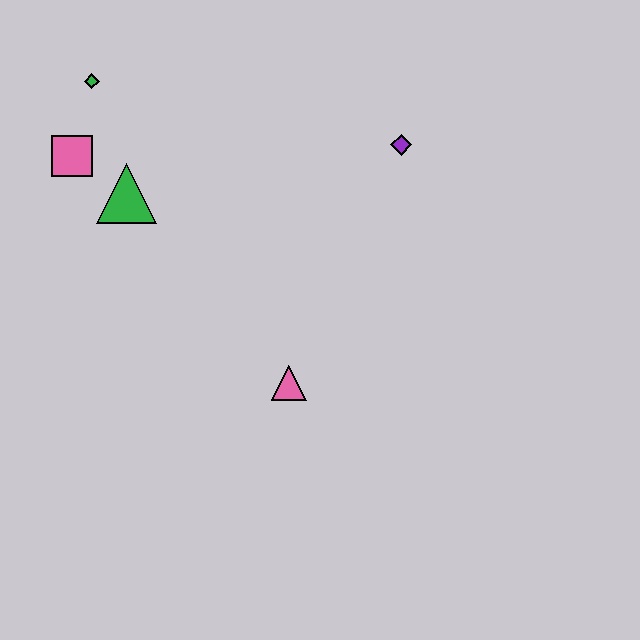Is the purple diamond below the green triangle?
No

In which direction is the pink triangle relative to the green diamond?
The pink triangle is below the green diamond.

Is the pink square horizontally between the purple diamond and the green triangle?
No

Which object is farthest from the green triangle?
The purple diamond is farthest from the green triangle.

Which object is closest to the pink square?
The green triangle is closest to the pink square.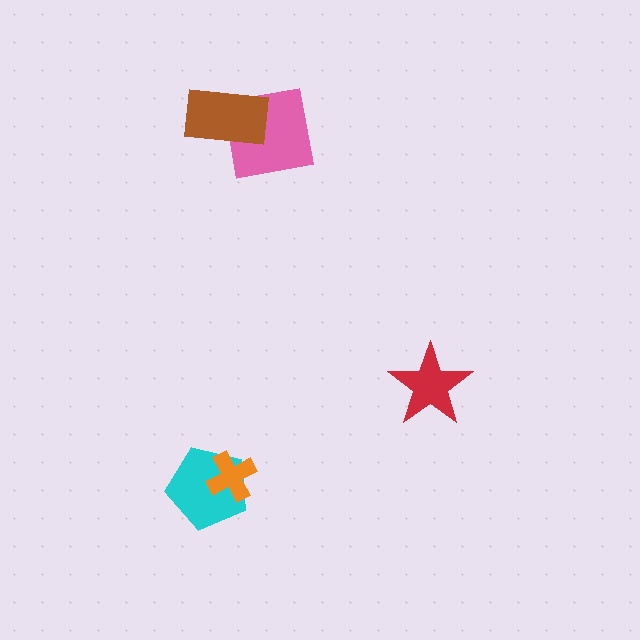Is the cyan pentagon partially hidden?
Yes, it is partially covered by another shape.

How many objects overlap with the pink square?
1 object overlaps with the pink square.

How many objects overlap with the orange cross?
1 object overlaps with the orange cross.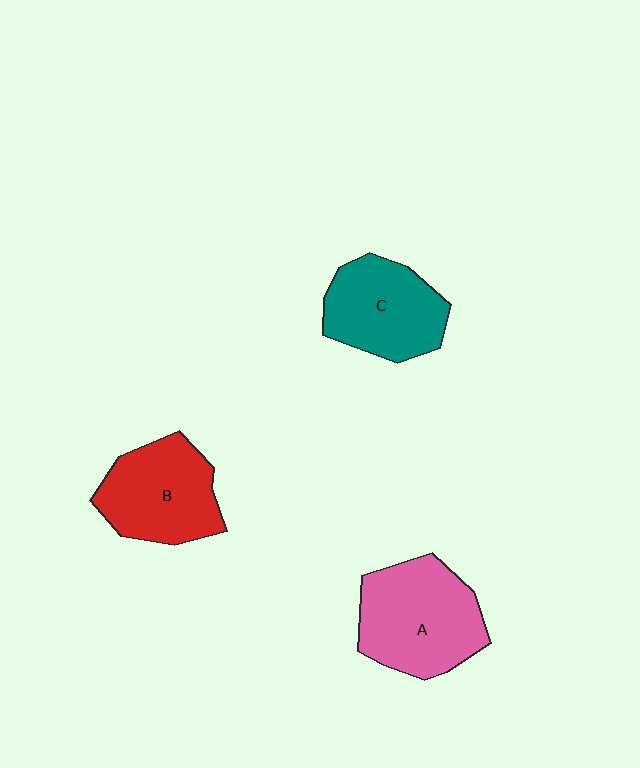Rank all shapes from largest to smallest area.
From largest to smallest: A (pink), B (red), C (teal).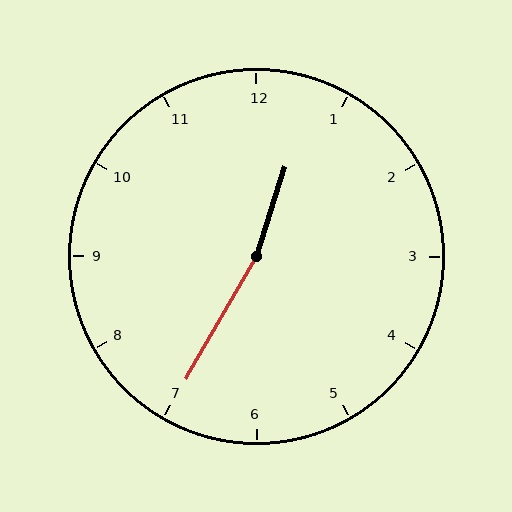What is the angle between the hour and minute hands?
Approximately 168 degrees.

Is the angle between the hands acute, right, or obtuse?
It is obtuse.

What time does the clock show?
12:35.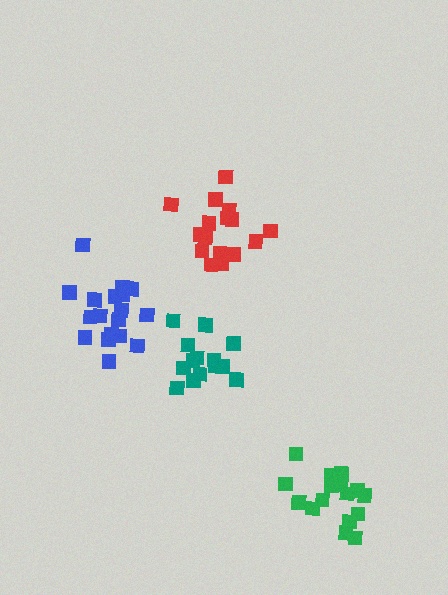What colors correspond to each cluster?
The clusters are colored: red, blue, green, teal.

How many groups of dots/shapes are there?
There are 4 groups.